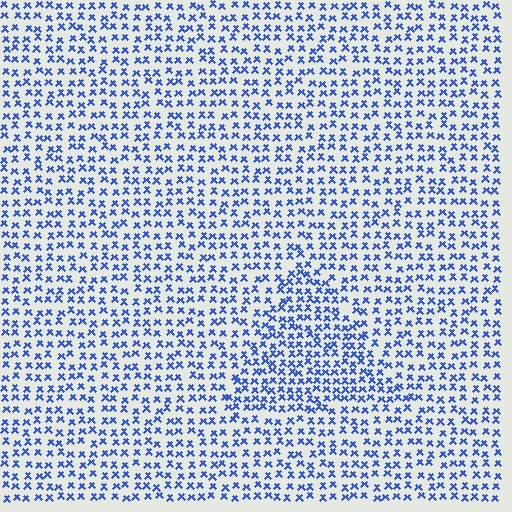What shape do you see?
I see a triangle.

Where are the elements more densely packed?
The elements are more densely packed inside the triangle boundary.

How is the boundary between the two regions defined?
The boundary is defined by a change in element density (approximately 1.5x ratio). All elements are the same color, size, and shape.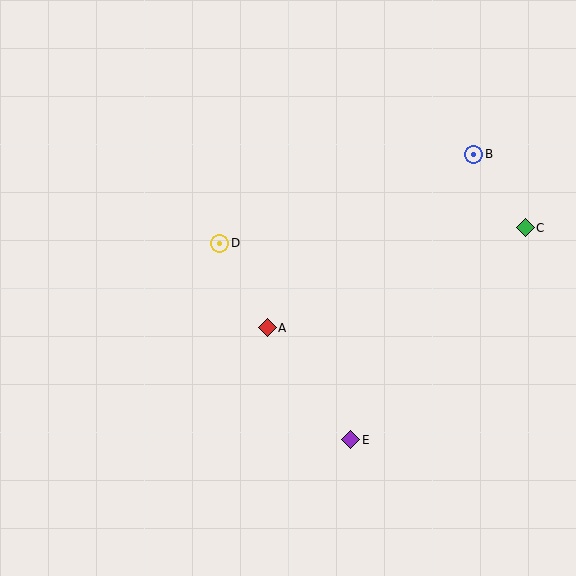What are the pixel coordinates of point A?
Point A is at (267, 328).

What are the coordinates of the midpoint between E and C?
The midpoint between E and C is at (438, 334).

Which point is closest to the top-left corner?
Point D is closest to the top-left corner.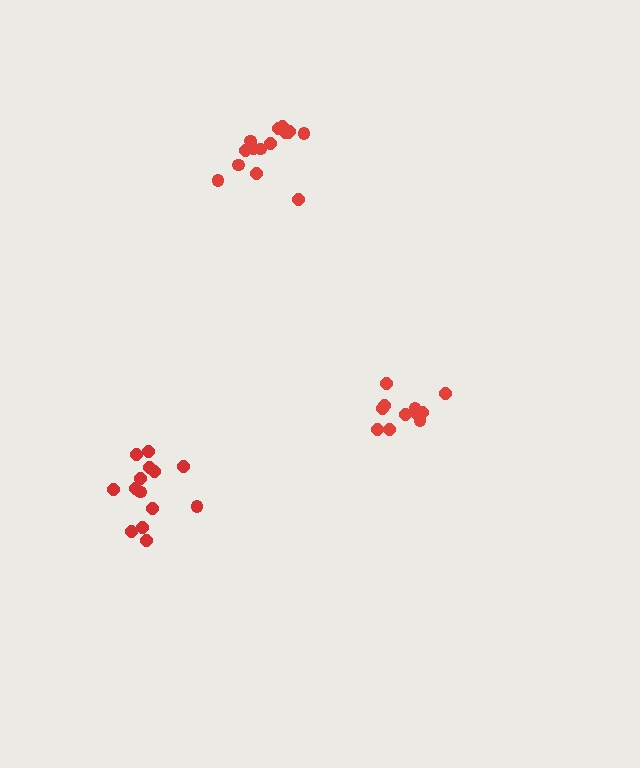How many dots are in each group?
Group 1: 14 dots, Group 2: 11 dots, Group 3: 15 dots (40 total).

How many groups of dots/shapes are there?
There are 3 groups.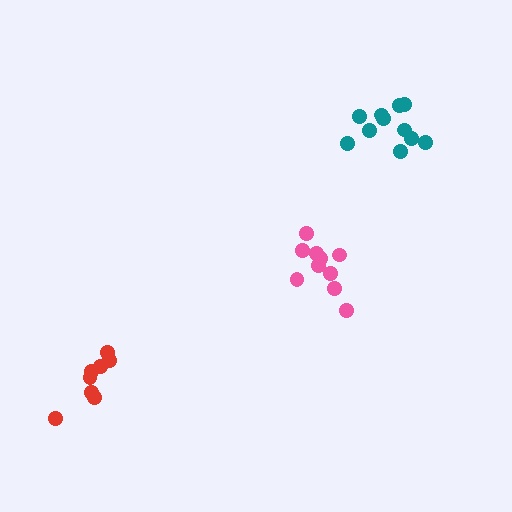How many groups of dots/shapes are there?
There are 3 groups.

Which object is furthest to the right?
The teal cluster is rightmost.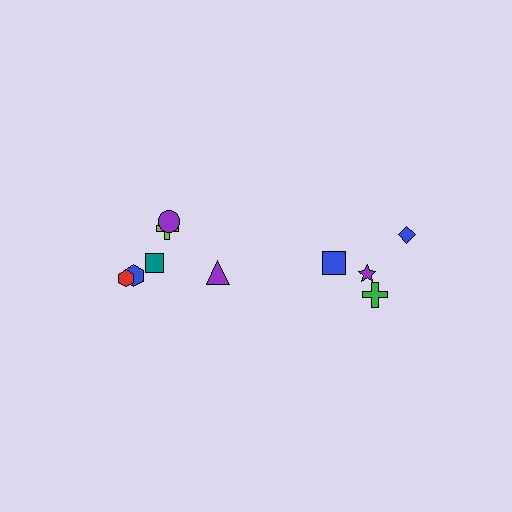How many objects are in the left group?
There are 6 objects.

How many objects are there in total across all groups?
There are 10 objects.